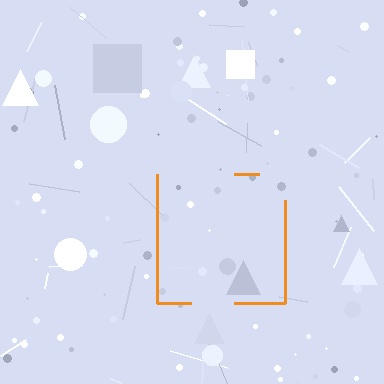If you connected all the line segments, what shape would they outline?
They would outline a square.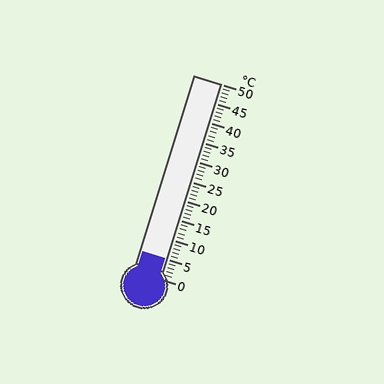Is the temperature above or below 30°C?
The temperature is below 30°C.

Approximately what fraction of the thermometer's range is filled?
The thermometer is filled to approximately 10% of its range.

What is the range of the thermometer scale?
The thermometer scale ranges from 0°C to 50°C.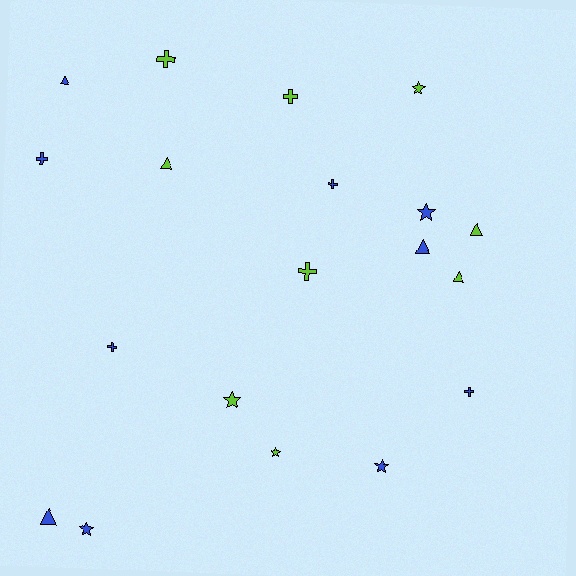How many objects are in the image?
There are 19 objects.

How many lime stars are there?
There are 3 lime stars.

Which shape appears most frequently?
Cross, with 7 objects.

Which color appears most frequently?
Blue, with 10 objects.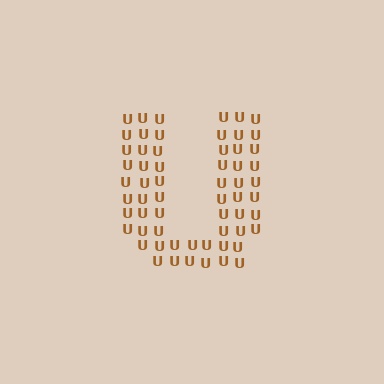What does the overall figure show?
The overall figure shows the letter U.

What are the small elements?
The small elements are letter U's.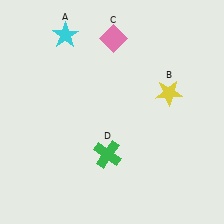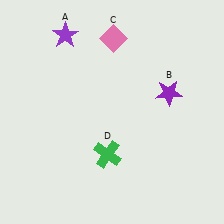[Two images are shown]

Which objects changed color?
A changed from cyan to purple. B changed from yellow to purple.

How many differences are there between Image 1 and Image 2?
There are 2 differences between the two images.